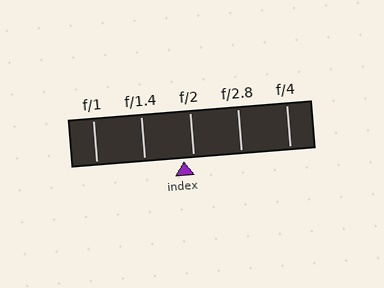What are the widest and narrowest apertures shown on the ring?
The widest aperture shown is f/1 and the narrowest is f/4.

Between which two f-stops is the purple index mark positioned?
The index mark is between f/1.4 and f/2.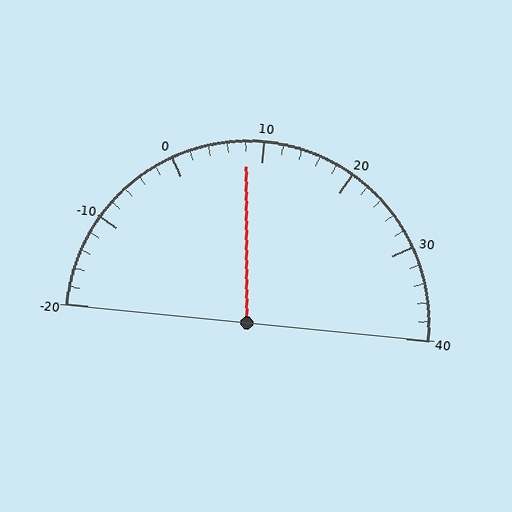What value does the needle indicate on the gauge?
The needle indicates approximately 8.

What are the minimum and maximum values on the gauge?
The gauge ranges from -20 to 40.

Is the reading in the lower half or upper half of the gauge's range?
The reading is in the lower half of the range (-20 to 40).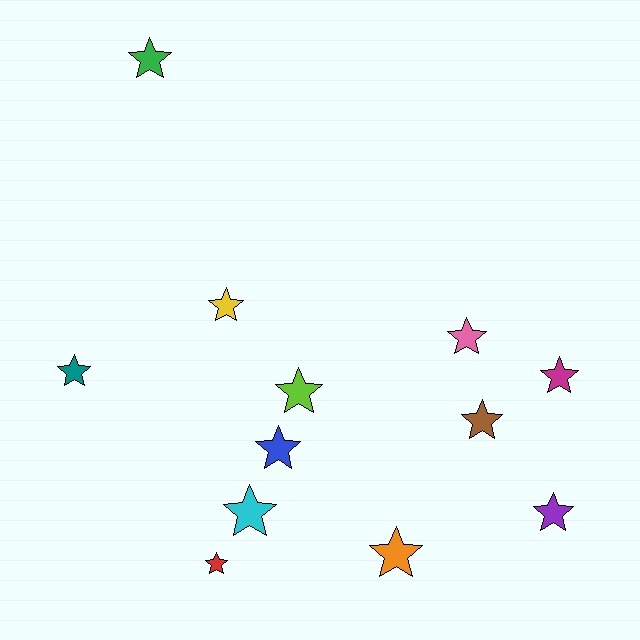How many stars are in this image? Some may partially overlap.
There are 12 stars.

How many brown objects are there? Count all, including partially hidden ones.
There is 1 brown object.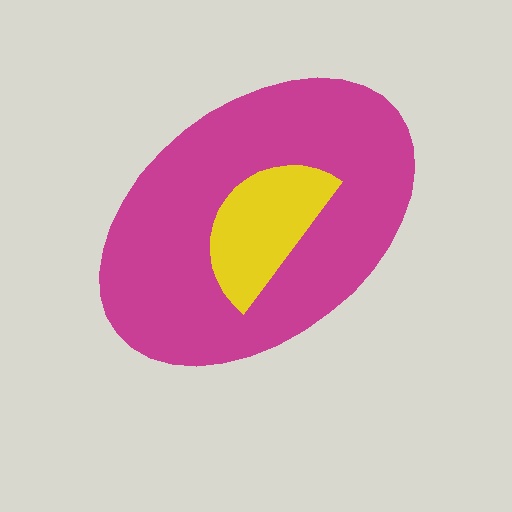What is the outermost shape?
The magenta ellipse.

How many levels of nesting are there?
2.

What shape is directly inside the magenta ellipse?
The yellow semicircle.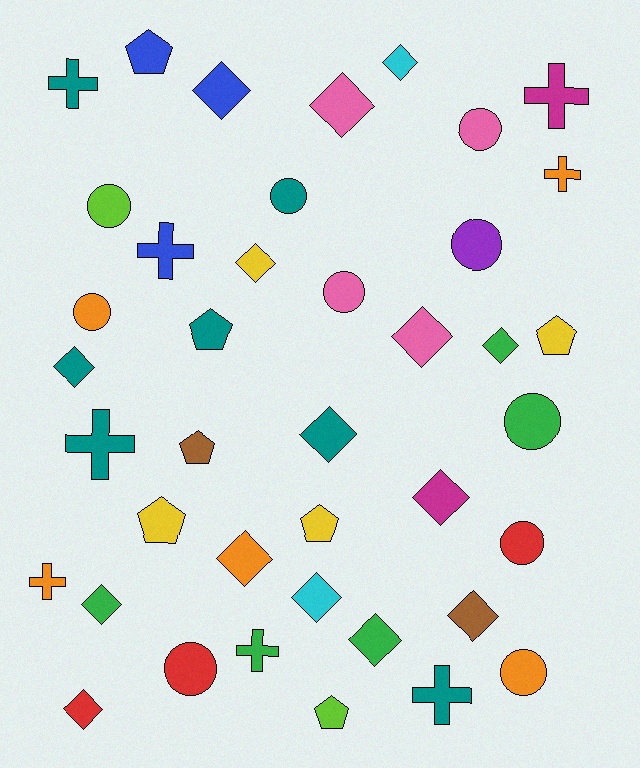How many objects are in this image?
There are 40 objects.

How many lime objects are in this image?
There are 2 lime objects.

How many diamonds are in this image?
There are 15 diamonds.